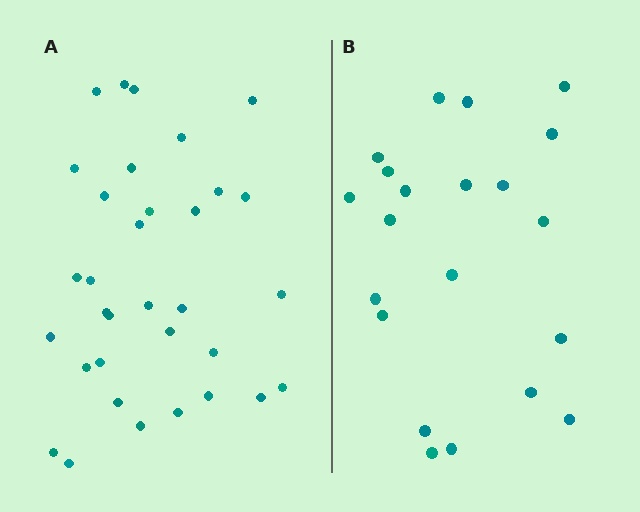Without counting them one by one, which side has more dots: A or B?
Region A (the left region) has more dots.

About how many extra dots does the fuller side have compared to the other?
Region A has roughly 12 or so more dots than region B.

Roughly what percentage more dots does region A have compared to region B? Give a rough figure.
About 55% more.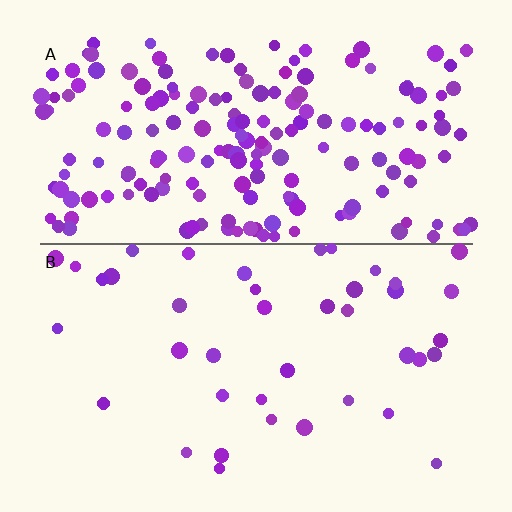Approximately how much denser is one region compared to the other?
Approximately 4.3× — region A over region B.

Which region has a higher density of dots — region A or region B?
A (the top).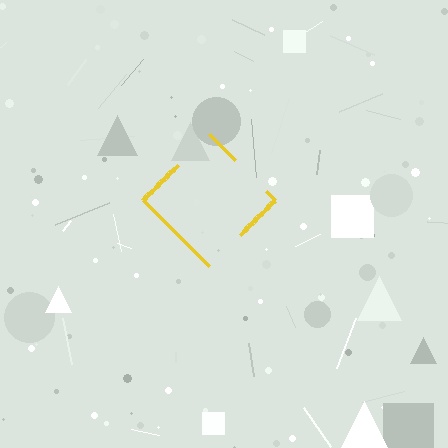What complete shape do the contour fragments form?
The contour fragments form a diamond.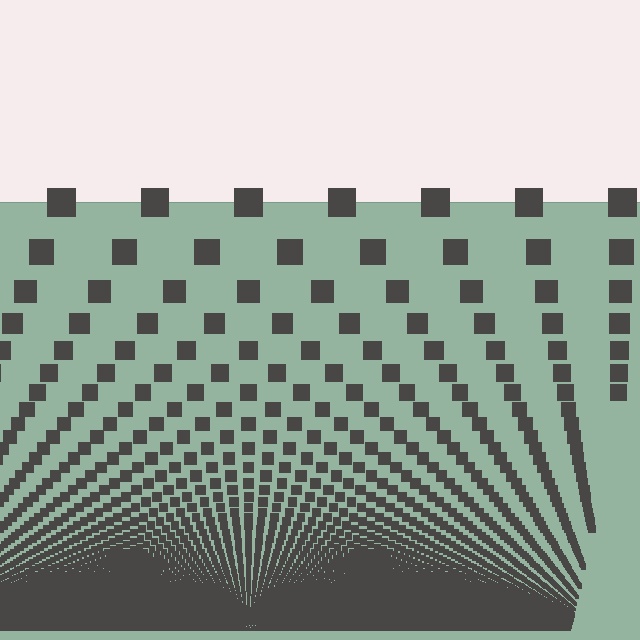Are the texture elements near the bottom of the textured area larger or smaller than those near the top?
Smaller. The gradient is inverted — elements near the bottom are smaller and denser.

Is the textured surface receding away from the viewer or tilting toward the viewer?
The surface appears to tilt toward the viewer. Texture elements get larger and sparser toward the top.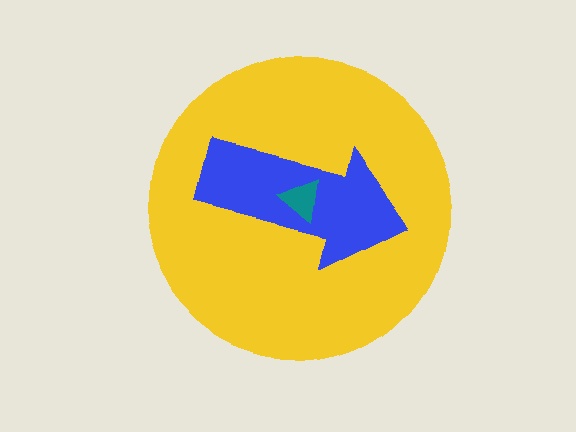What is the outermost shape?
The yellow circle.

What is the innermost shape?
The teal triangle.